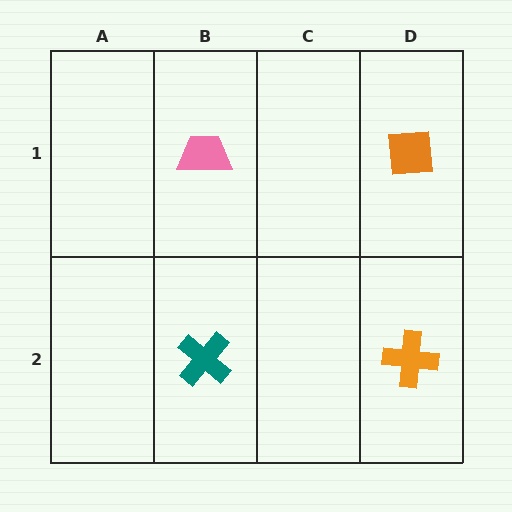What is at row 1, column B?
A pink trapezoid.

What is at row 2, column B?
A teal cross.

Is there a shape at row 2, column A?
No, that cell is empty.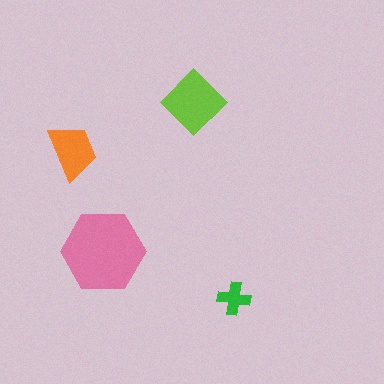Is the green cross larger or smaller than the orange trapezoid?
Smaller.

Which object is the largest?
The pink hexagon.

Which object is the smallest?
The green cross.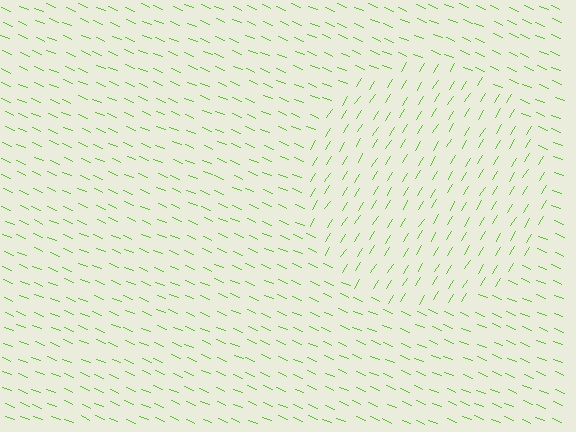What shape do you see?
I see a circle.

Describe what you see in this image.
The image is filled with small lime line segments. A circle region in the image has lines oriented differently from the surrounding lines, creating a visible texture boundary.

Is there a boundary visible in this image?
Yes, there is a texture boundary formed by a change in line orientation.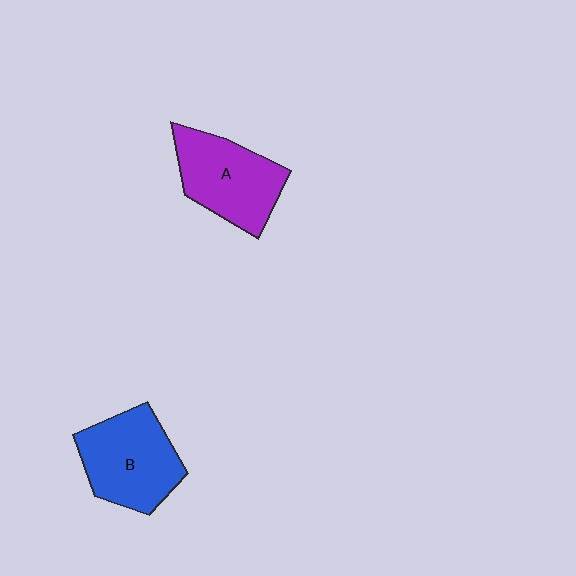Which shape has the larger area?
Shape B (blue).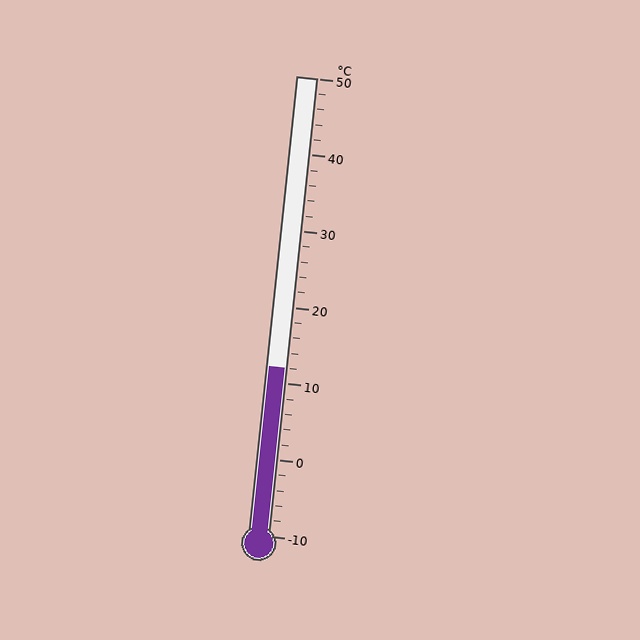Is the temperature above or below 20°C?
The temperature is below 20°C.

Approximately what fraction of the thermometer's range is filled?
The thermometer is filled to approximately 35% of its range.